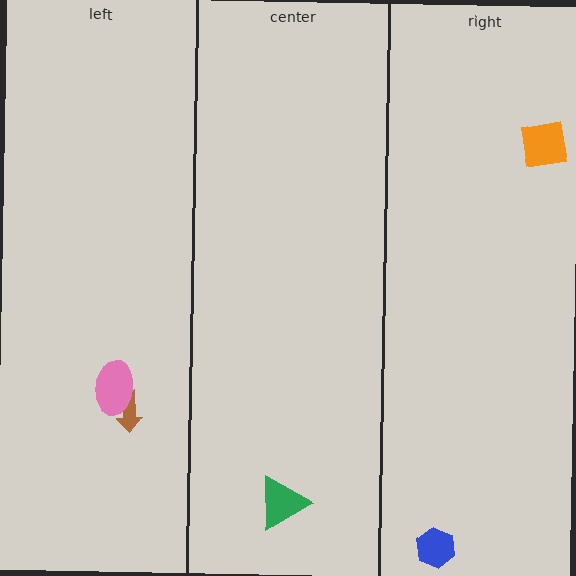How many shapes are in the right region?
2.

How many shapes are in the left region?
2.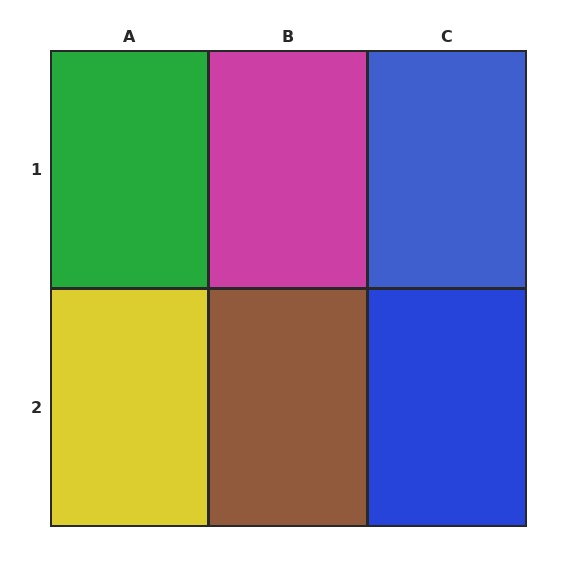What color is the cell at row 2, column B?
Brown.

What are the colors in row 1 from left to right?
Green, magenta, blue.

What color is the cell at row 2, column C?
Blue.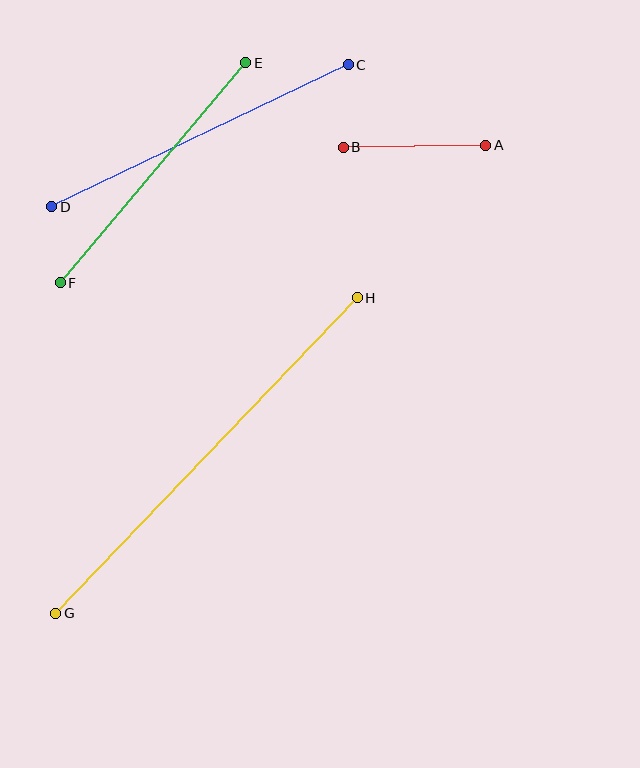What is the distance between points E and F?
The distance is approximately 288 pixels.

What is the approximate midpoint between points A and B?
The midpoint is at approximately (414, 146) pixels.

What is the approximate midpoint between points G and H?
The midpoint is at approximately (207, 456) pixels.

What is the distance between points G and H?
The distance is approximately 437 pixels.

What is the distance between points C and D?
The distance is approximately 329 pixels.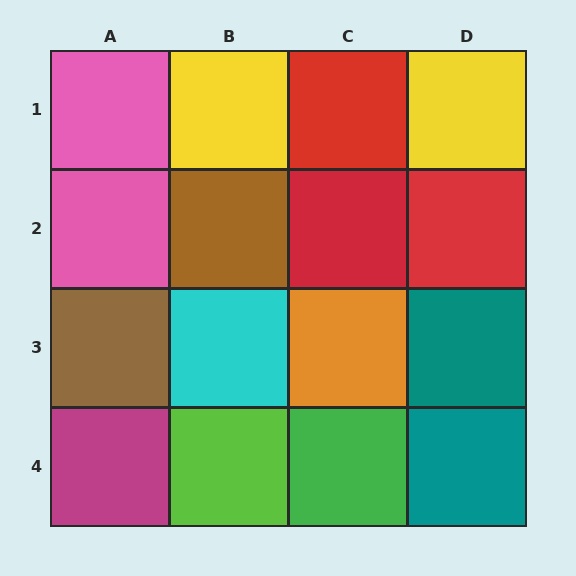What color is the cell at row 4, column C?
Green.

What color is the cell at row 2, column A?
Pink.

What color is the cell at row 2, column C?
Red.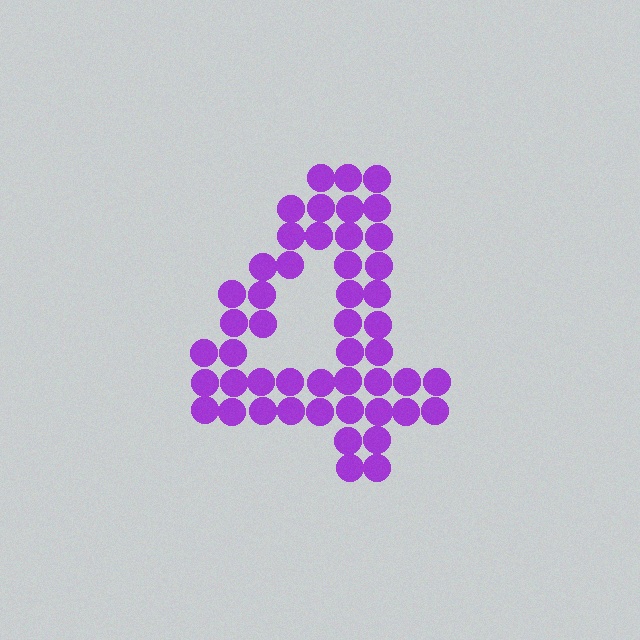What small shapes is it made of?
It is made of small circles.